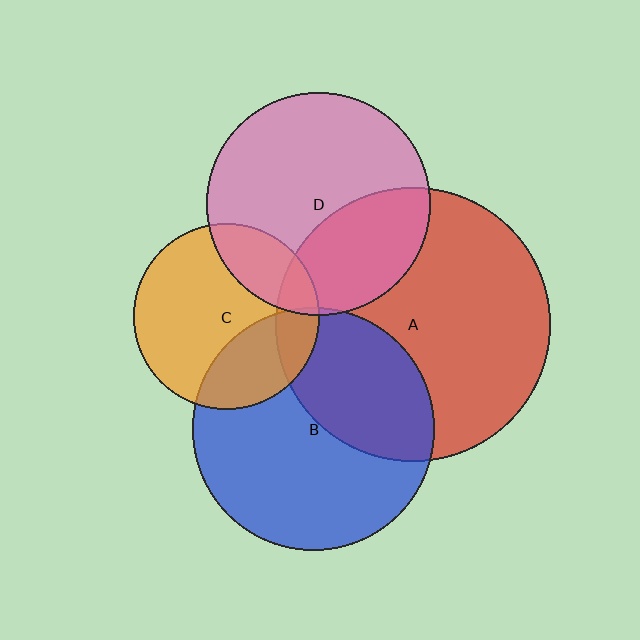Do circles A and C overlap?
Yes.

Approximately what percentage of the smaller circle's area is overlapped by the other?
Approximately 15%.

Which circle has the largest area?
Circle A (red).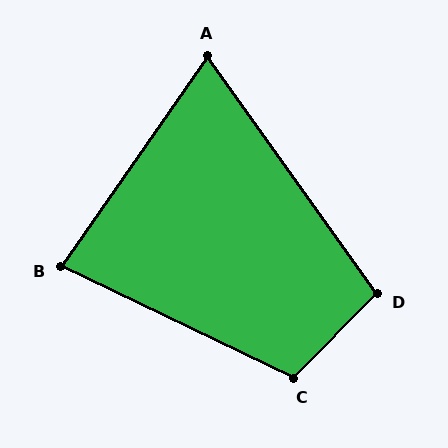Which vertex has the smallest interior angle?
A, at approximately 70 degrees.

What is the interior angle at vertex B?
Approximately 81 degrees (acute).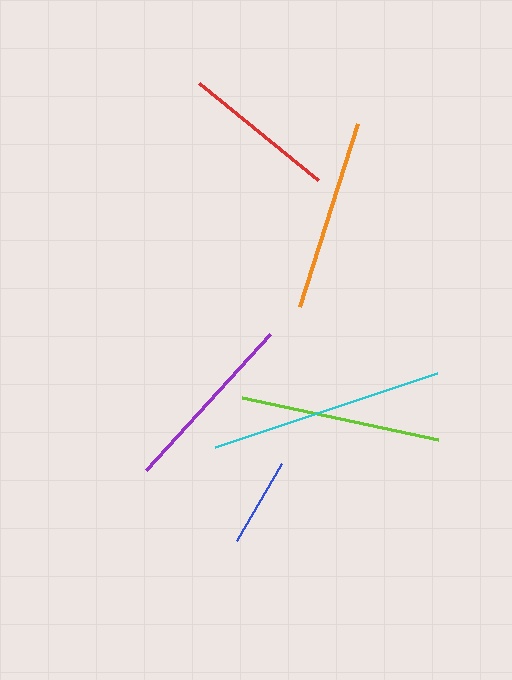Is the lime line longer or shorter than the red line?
The lime line is longer than the red line.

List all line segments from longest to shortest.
From longest to shortest: cyan, lime, orange, purple, red, blue.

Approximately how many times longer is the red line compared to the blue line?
The red line is approximately 1.7 times the length of the blue line.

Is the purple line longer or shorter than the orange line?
The orange line is longer than the purple line.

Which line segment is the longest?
The cyan line is the longest at approximately 234 pixels.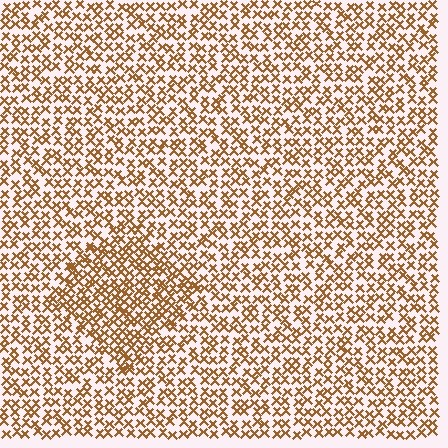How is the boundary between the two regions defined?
The boundary is defined by a change in element density (approximately 1.5x ratio). All elements are the same color, size, and shape.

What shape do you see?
I see a diamond.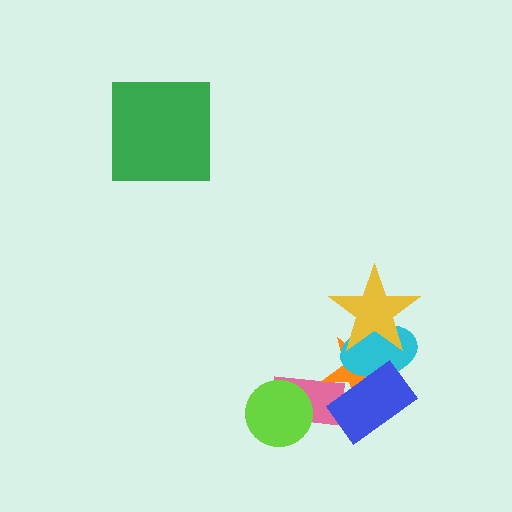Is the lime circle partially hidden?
No, no other shape covers it.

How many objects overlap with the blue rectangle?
3 objects overlap with the blue rectangle.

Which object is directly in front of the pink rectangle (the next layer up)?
The orange star is directly in front of the pink rectangle.